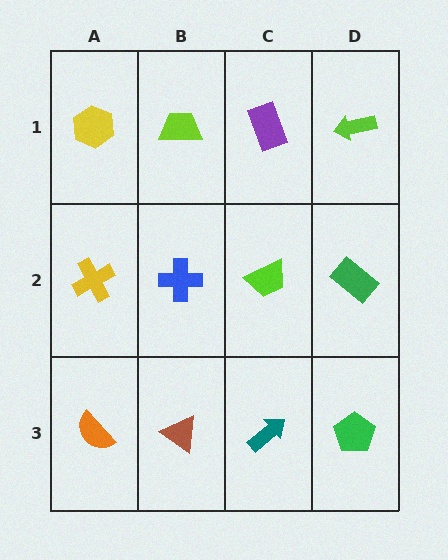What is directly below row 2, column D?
A green pentagon.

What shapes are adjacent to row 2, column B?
A lime trapezoid (row 1, column B), a brown triangle (row 3, column B), a yellow cross (row 2, column A), a lime trapezoid (row 2, column C).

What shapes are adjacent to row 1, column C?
A lime trapezoid (row 2, column C), a lime trapezoid (row 1, column B), a lime arrow (row 1, column D).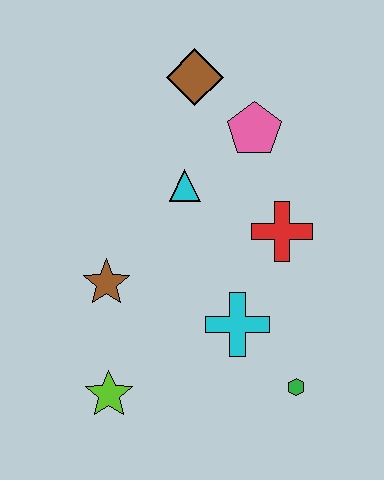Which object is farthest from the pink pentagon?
The lime star is farthest from the pink pentagon.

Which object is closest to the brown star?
The lime star is closest to the brown star.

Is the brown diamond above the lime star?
Yes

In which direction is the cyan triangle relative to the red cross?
The cyan triangle is to the left of the red cross.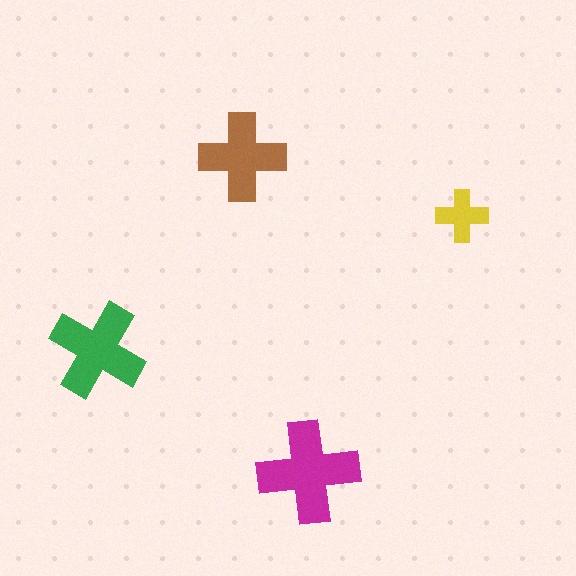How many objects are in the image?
There are 4 objects in the image.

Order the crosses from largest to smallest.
the magenta one, the green one, the brown one, the yellow one.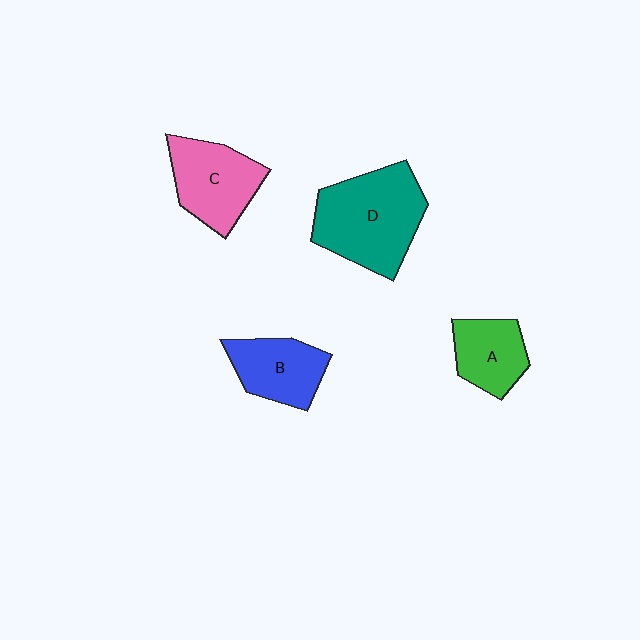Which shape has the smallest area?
Shape A (green).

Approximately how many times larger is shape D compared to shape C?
Approximately 1.4 times.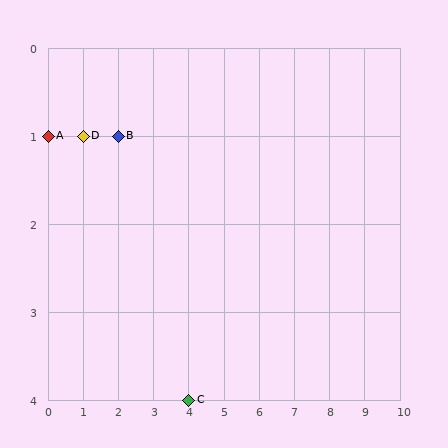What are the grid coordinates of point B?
Point B is at grid coordinates (2, 1).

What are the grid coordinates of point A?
Point A is at grid coordinates (0, 1).